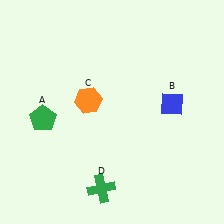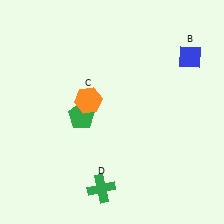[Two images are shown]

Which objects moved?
The objects that moved are: the green pentagon (A), the blue diamond (B).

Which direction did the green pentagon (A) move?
The green pentagon (A) moved right.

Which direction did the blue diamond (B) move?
The blue diamond (B) moved up.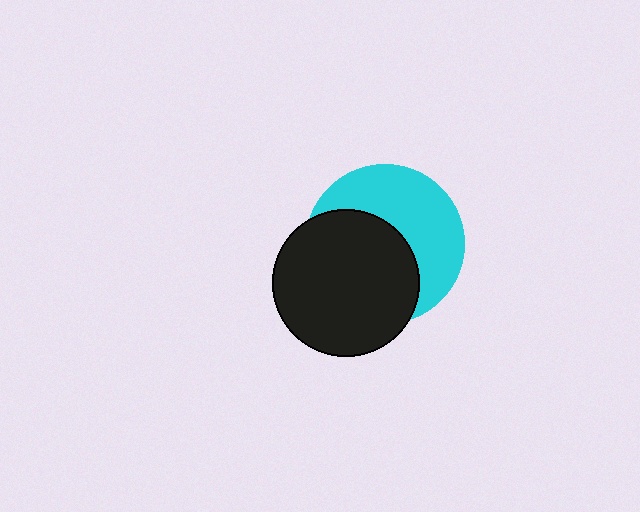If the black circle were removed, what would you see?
You would see the complete cyan circle.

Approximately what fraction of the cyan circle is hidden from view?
Roughly 51% of the cyan circle is hidden behind the black circle.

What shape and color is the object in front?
The object in front is a black circle.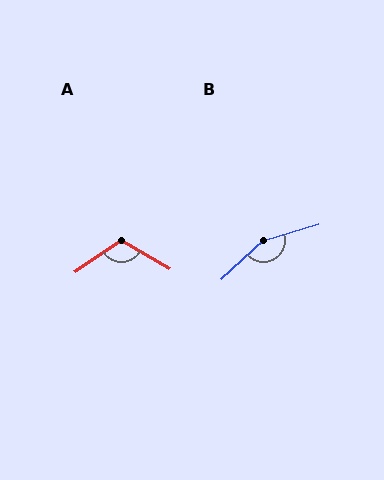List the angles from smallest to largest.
A (116°), B (154°).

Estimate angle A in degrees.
Approximately 116 degrees.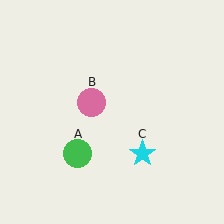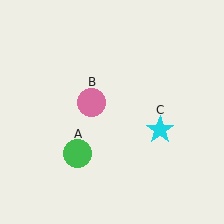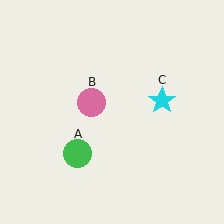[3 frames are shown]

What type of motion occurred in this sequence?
The cyan star (object C) rotated counterclockwise around the center of the scene.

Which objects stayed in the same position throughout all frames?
Green circle (object A) and pink circle (object B) remained stationary.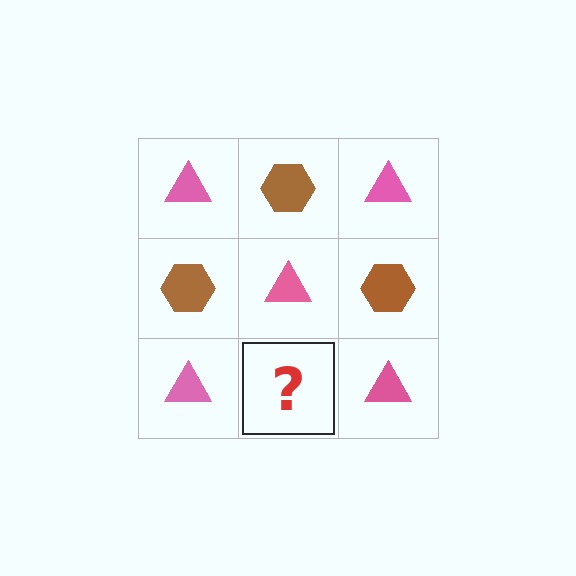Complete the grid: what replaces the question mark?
The question mark should be replaced with a brown hexagon.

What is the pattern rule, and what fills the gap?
The rule is that it alternates pink triangle and brown hexagon in a checkerboard pattern. The gap should be filled with a brown hexagon.